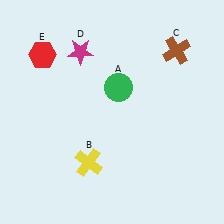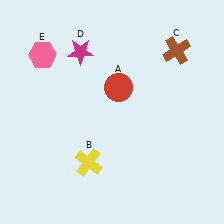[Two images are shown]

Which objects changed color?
A changed from green to red. E changed from red to pink.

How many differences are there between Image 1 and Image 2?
There are 2 differences between the two images.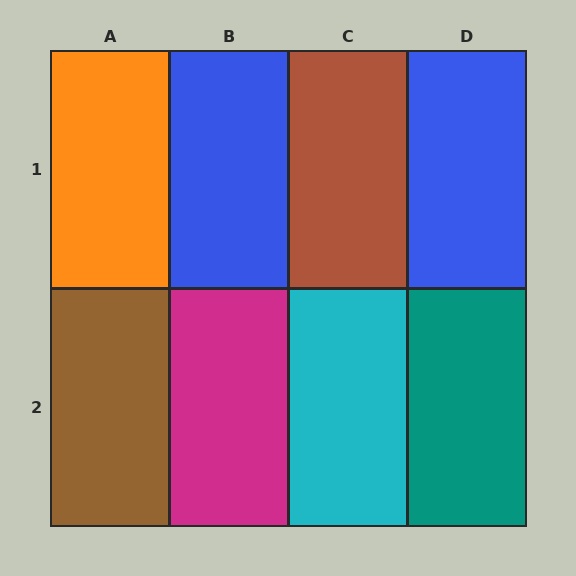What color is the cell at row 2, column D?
Teal.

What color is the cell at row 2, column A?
Brown.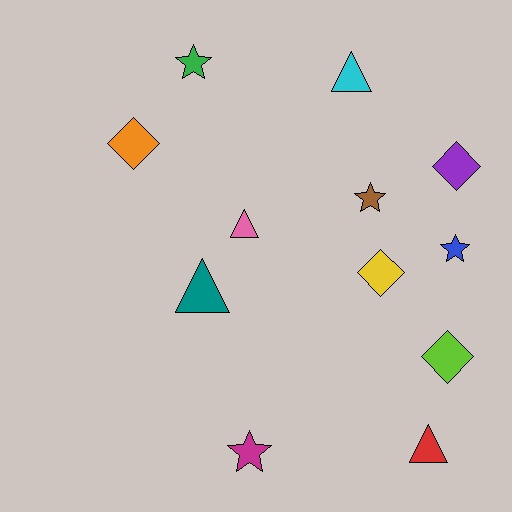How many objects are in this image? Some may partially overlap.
There are 12 objects.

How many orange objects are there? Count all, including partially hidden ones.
There is 1 orange object.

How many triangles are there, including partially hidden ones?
There are 4 triangles.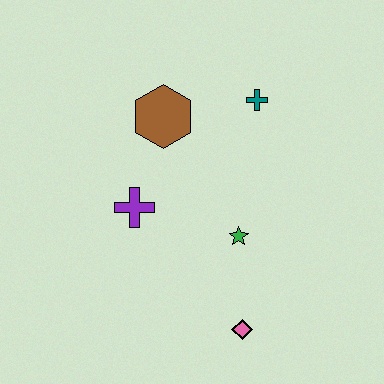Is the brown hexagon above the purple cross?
Yes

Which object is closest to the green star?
The pink diamond is closest to the green star.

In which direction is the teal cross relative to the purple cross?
The teal cross is to the right of the purple cross.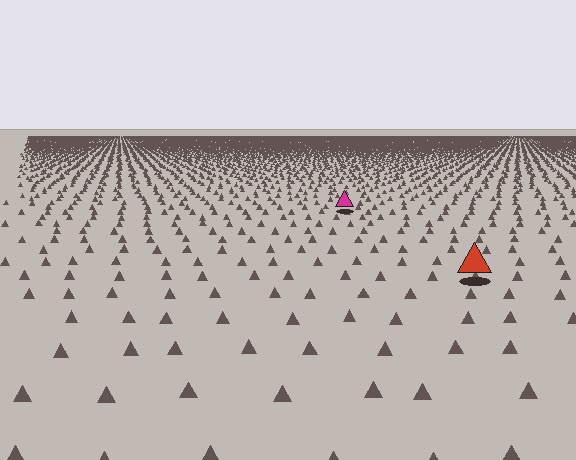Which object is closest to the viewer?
The red triangle is closest. The texture marks near it are larger and more spread out.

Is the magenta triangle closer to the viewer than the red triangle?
No. The red triangle is closer — you can tell from the texture gradient: the ground texture is coarser near it.